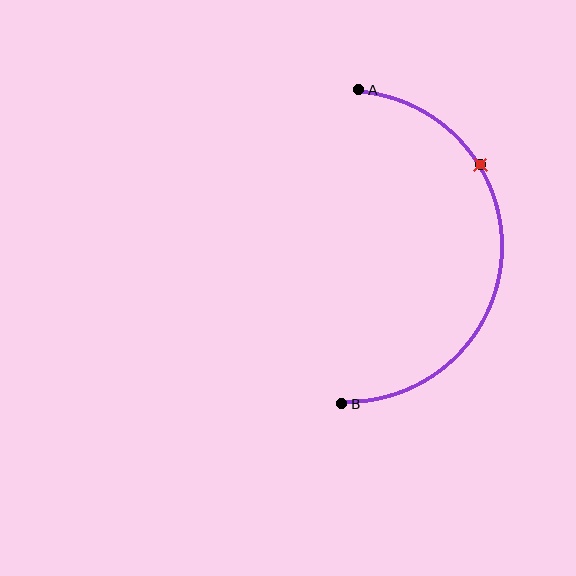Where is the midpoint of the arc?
The arc midpoint is the point on the curve farthest from the straight line joining A and B. It sits to the right of that line.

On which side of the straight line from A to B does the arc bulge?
The arc bulges to the right of the straight line connecting A and B.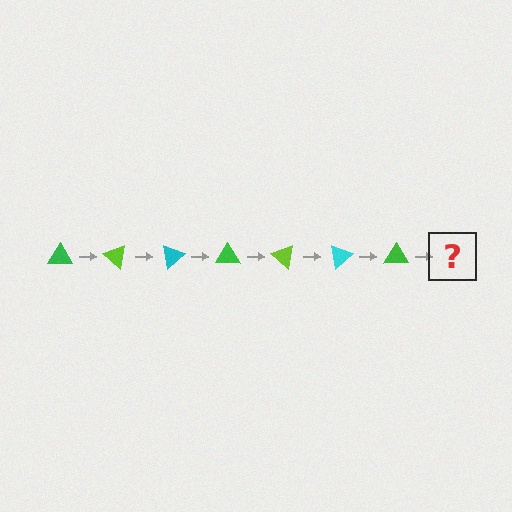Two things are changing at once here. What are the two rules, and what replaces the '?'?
The two rules are that it rotates 40 degrees each step and the color cycles through green, lime, and cyan. The '?' should be a lime triangle, rotated 280 degrees from the start.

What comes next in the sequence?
The next element should be a lime triangle, rotated 280 degrees from the start.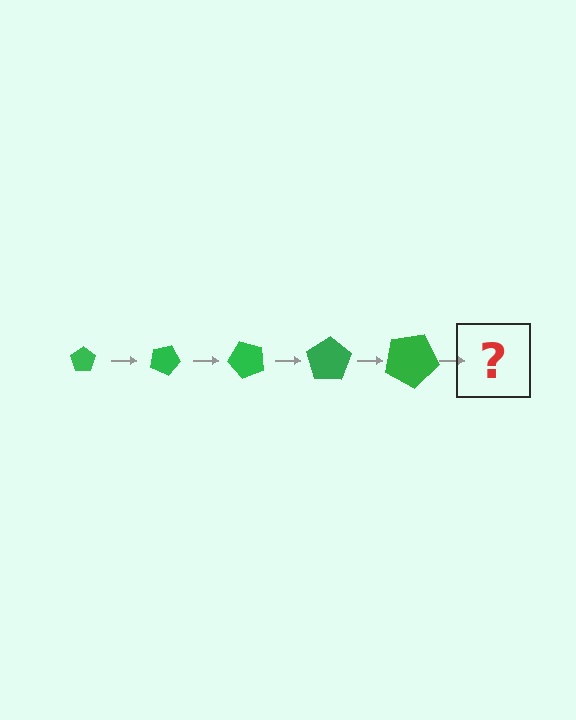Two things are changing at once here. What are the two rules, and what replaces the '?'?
The two rules are that the pentagon grows larger each step and it rotates 25 degrees each step. The '?' should be a pentagon, larger than the previous one and rotated 125 degrees from the start.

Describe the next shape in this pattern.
It should be a pentagon, larger than the previous one and rotated 125 degrees from the start.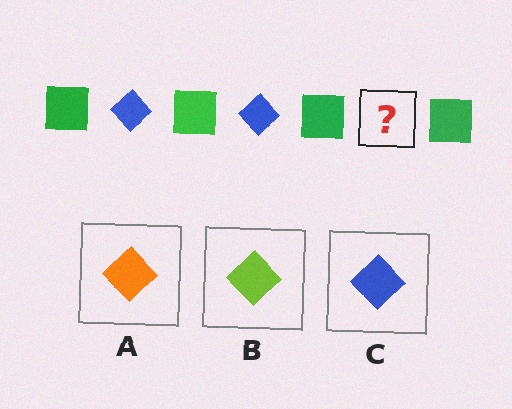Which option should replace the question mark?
Option C.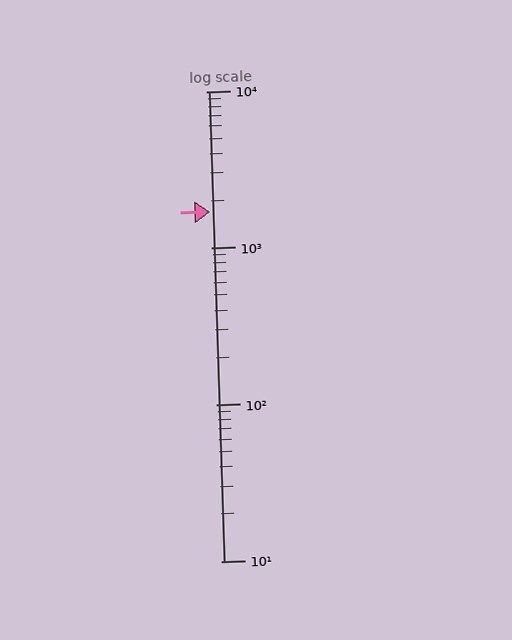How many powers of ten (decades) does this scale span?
The scale spans 3 decades, from 10 to 10000.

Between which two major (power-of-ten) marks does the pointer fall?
The pointer is between 1000 and 10000.